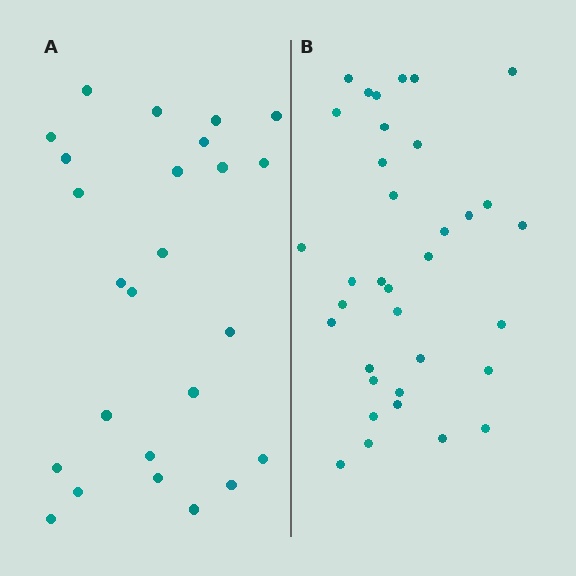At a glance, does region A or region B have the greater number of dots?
Region B (the right region) has more dots.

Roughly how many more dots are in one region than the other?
Region B has roughly 10 or so more dots than region A.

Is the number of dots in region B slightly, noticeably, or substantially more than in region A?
Region B has noticeably more, but not dramatically so. The ratio is roughly 1.4 to 1.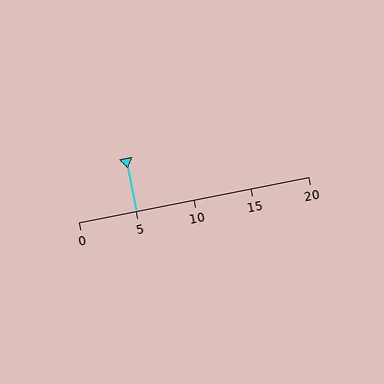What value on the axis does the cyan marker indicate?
The marker indicates approximately 5.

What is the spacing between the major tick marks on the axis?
The major ticks are spaced 5 apart.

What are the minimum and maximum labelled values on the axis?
The axis runs from 0 to 20.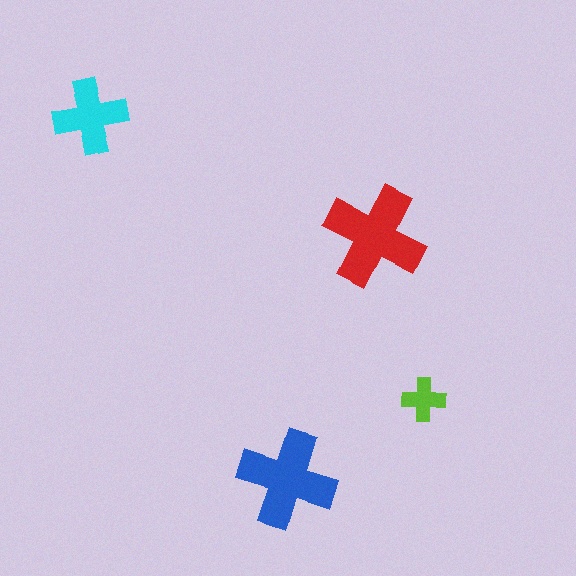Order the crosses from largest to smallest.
the red one, the blue one, the cyan one, the lime one.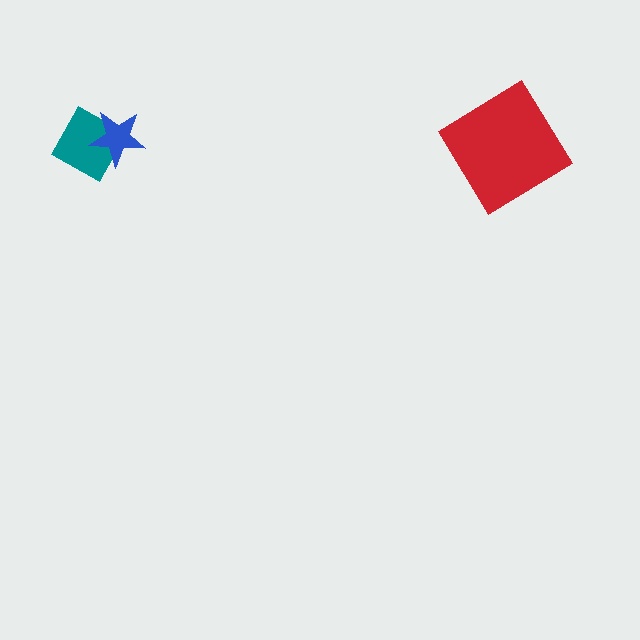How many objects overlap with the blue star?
1 object overlaps with the blue star.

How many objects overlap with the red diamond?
0 objects overlap with the red diamond.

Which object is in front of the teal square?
The blue star is in front of the teal square.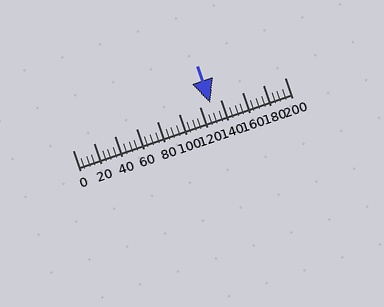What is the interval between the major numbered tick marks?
The major tick marks are spaced 20 units apart.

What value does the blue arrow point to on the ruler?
The blue arrow points to approximately 130.